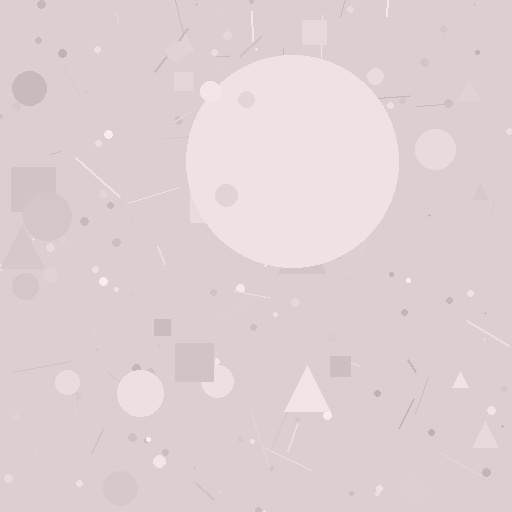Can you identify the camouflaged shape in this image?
The camouflaged shape is a circle.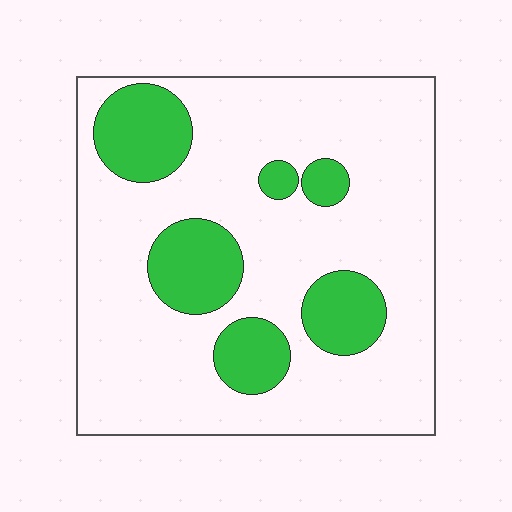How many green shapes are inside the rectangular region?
6.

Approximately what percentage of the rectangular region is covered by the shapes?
Approximately 20%.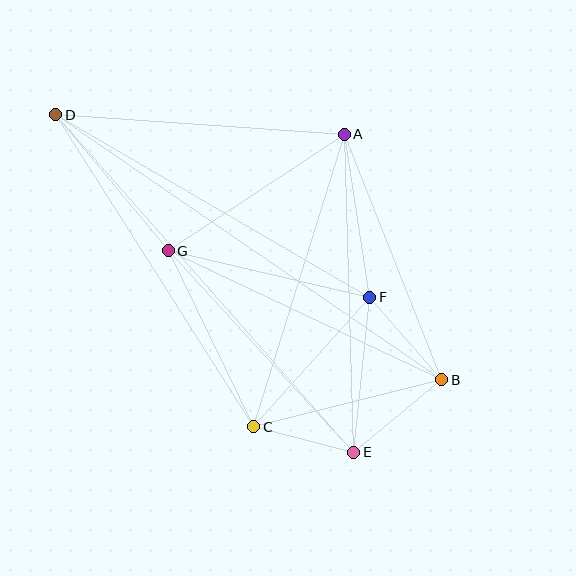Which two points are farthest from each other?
Points B and D are farthest from each other.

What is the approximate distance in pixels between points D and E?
The distance between D and E is approximately 450 pixels.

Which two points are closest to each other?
Points C and E are closest to each other.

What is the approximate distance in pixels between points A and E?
The distance between A and E is approximately 318 pixels.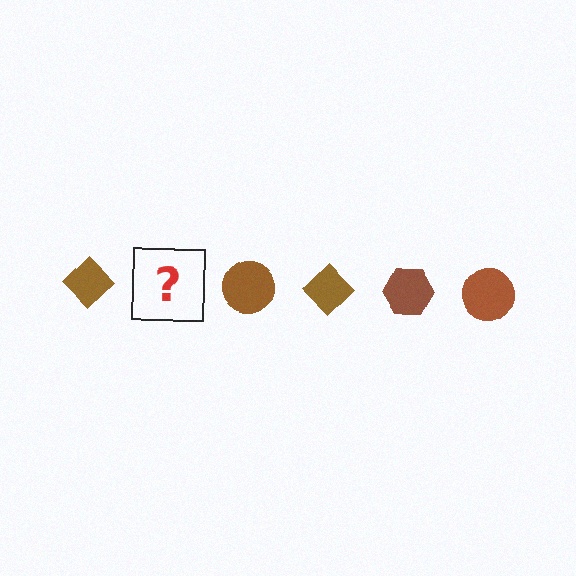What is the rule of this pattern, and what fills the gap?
The rule is that the pattern cycles through diamond, hexagon, circle shapes in brown. The gap should be filled with a brown hexagon.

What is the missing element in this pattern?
The missing element is a brown hexagon.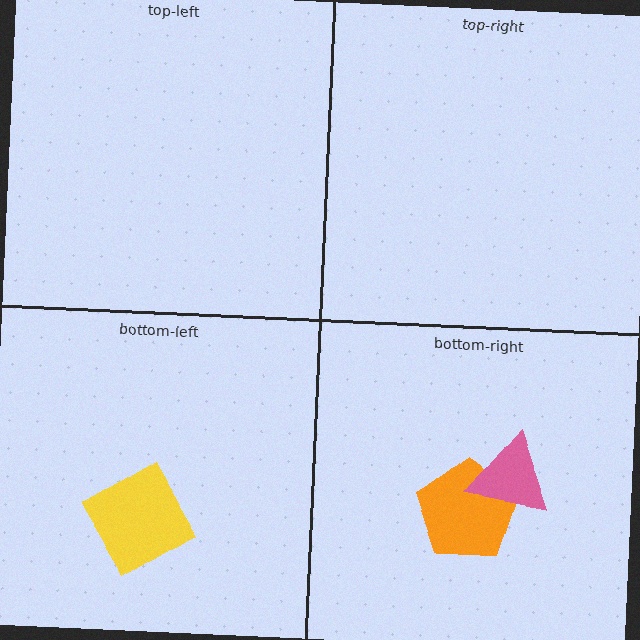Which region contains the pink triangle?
The bottom-right region.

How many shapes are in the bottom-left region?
1.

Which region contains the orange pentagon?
The bottom-right region.